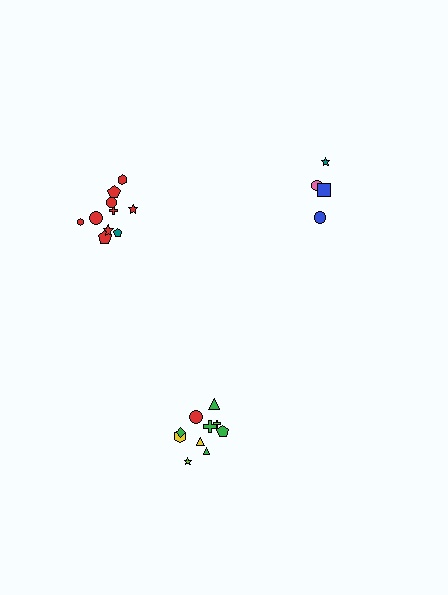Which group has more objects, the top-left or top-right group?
The top-left group.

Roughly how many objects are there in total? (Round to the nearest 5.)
Roughly 25 objects in total.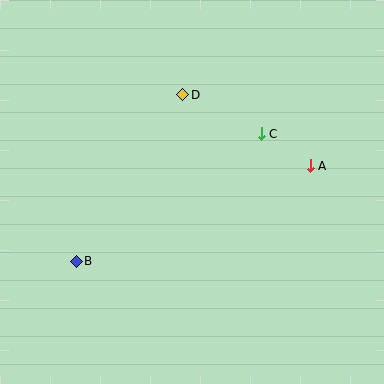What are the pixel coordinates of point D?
Point D is at (183, 95).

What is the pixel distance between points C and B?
The distance between C and B is 225 pixels.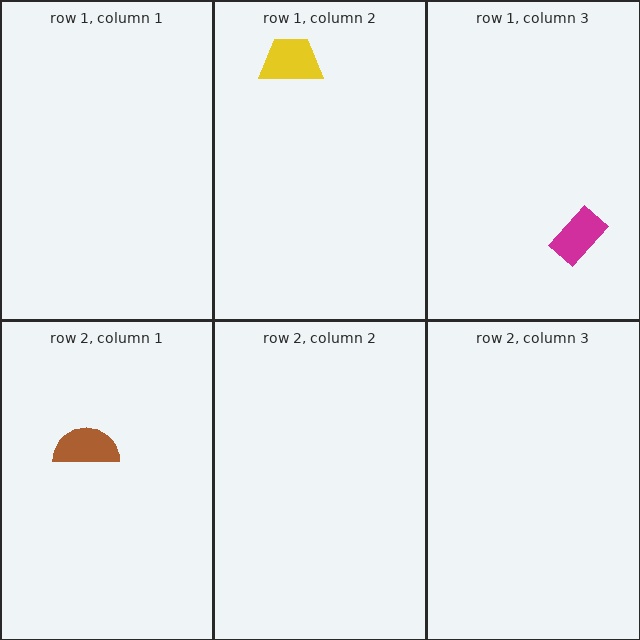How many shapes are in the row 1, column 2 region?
1.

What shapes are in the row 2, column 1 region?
The brown semicircle.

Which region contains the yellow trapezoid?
The row 1, column 2 region.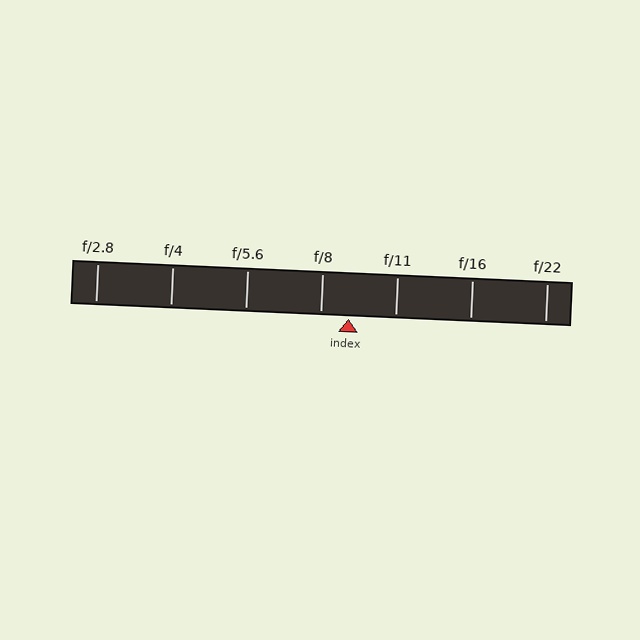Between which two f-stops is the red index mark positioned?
The index mark is between f/8 and f/11.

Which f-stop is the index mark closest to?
The index mark is closest to f/8.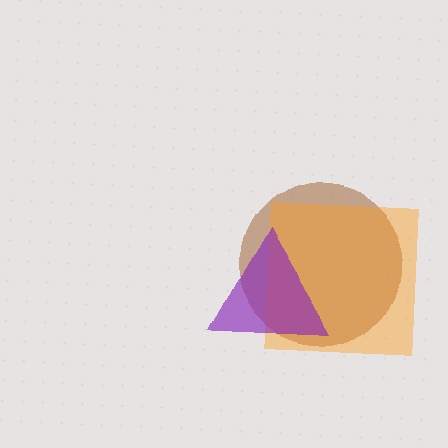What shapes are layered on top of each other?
The layered shapes are: a brown circle, an orange square, a purple triangle.